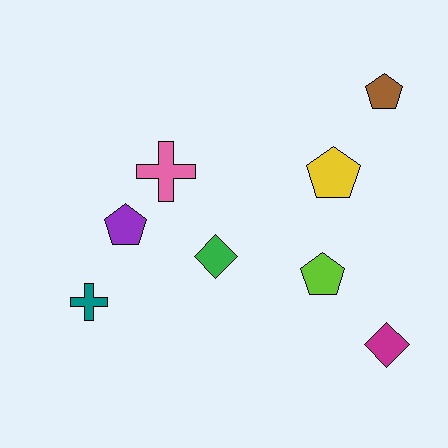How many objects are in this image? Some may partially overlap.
There are 8 objects.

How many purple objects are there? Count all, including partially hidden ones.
There is 1 purple object.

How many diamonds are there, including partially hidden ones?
There are 2 diamonds.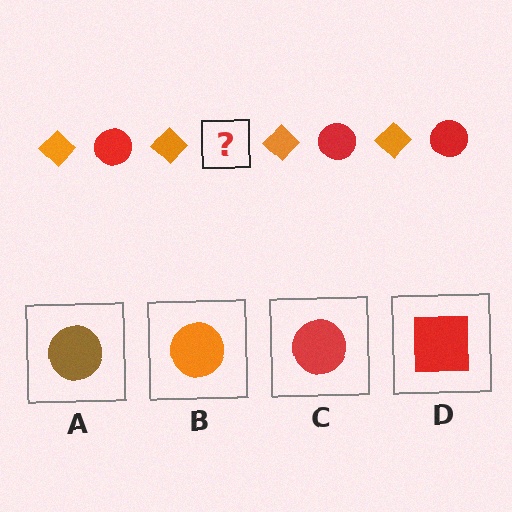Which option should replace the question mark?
Option C.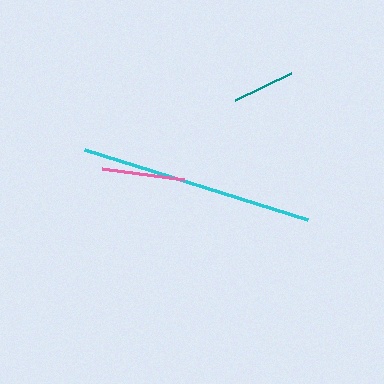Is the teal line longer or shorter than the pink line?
The pink line is longer than the teal line.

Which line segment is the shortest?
The teal line is the shortest at approximately 63 pixels.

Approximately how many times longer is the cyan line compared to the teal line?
The cyan line is approximately 3.7 times the length of the teal line.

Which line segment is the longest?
The cyan line is the longest at approximately 234 pixels.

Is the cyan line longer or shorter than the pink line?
The cyan line is longer than the pink line.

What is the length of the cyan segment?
The cyan segment is approximately 234 pixels long.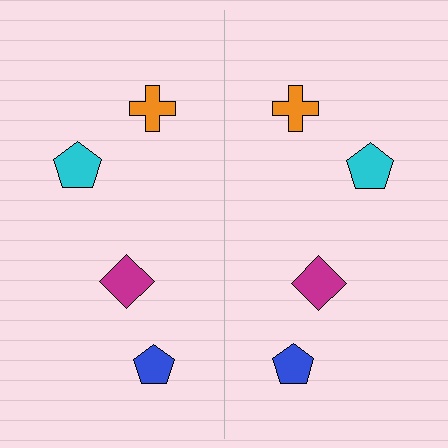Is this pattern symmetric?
Yes, this pattern has bilateral (reflection) symmetry.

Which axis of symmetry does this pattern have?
The pattern has a vertical axis of symmetry running through the center of the image.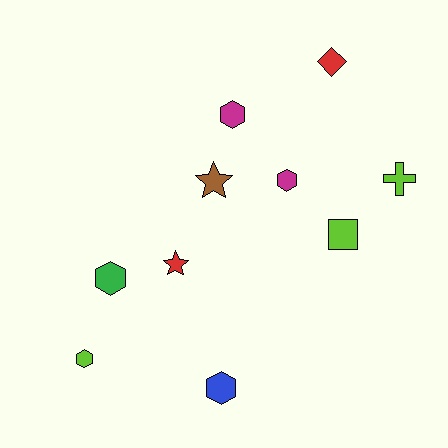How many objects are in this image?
There are 10 objects.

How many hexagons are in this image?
There are 5 hexagons.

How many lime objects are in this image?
There are 3 lime objects.